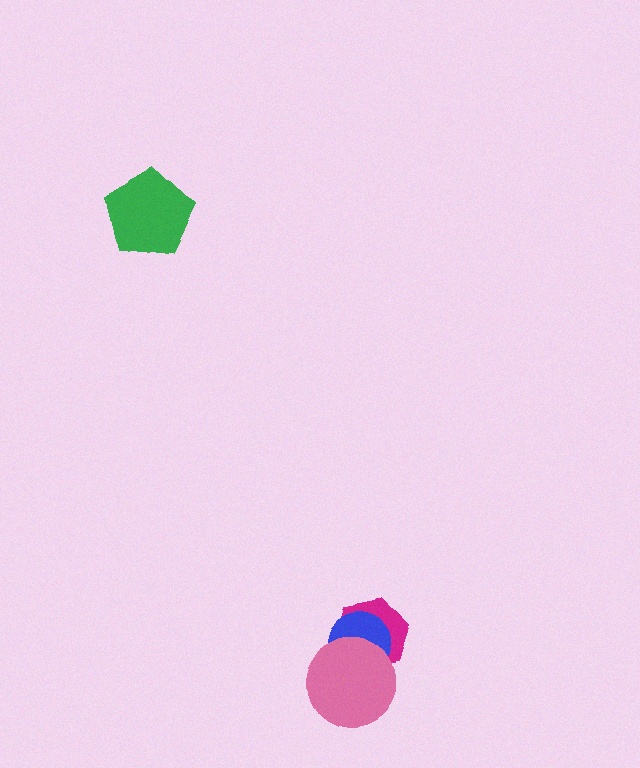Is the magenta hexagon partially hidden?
Yes, it is partially covered by another shape.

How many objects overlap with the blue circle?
2 objects overlap with the blue circle.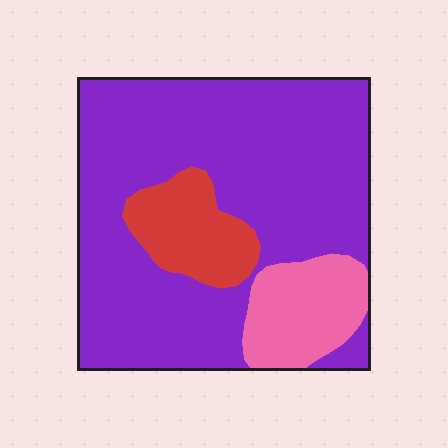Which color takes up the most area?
Purple, at roughly 75%.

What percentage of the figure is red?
Red takes up about one eighth (1/8) of the figure.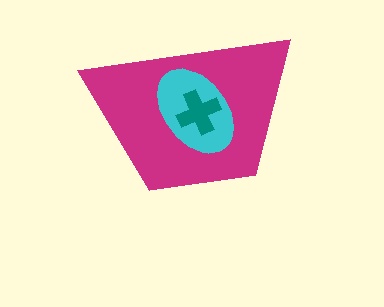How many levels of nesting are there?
3.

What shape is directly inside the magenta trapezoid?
The cyan ellipse.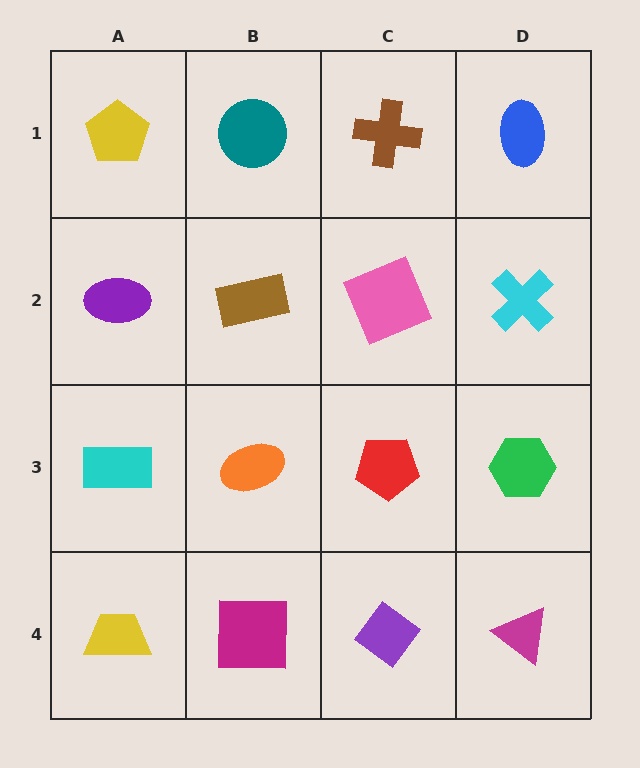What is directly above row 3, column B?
A brown rectangle.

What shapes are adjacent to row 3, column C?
A pink square (row 2, column C), a purple diamond (row 4, column C), an orange ellipse (row 3, column B), a green hexagon (row 3, column D).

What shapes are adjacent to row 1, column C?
A pink square (row 2, column C), a teal circle (row 1, column B), a blue ellipse (row 1, column D).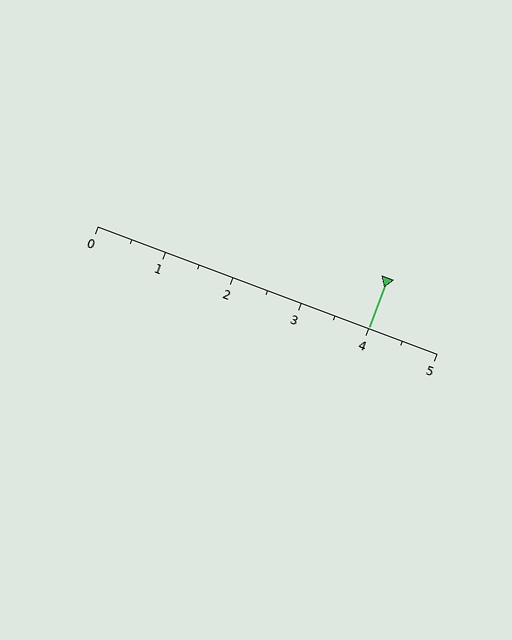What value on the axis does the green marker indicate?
The marker indicates approximately 4.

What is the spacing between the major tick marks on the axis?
The major ticks are spaced 1 apart.